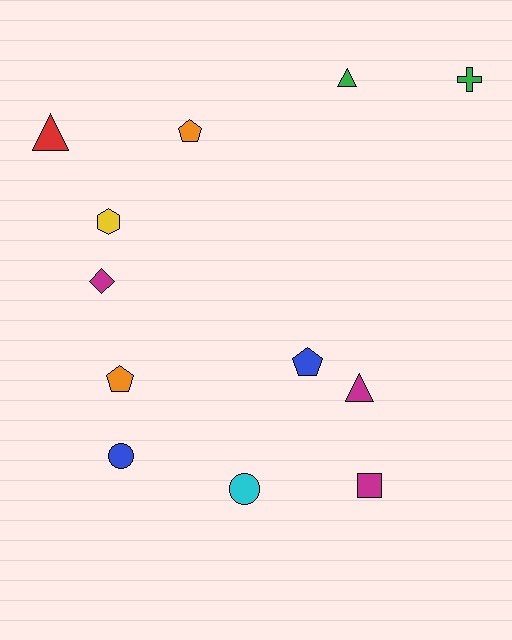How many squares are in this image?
There is 1 square.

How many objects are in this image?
There are 12 objects.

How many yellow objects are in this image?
There is 1 yellow object.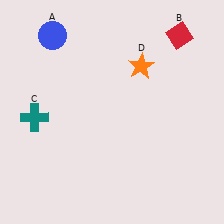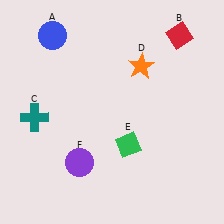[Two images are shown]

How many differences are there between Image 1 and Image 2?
There are 2 differences between the two images.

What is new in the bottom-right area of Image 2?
A green diamond (E) was added in the bottom-right area of Image 2.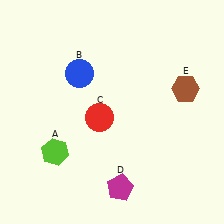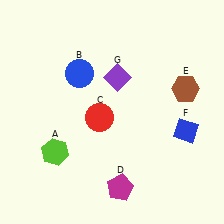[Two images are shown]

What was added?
A blue diamond (F), a purple diamond (G) were added in Image 2.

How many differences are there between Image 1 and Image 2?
There are 2 differences between the two images.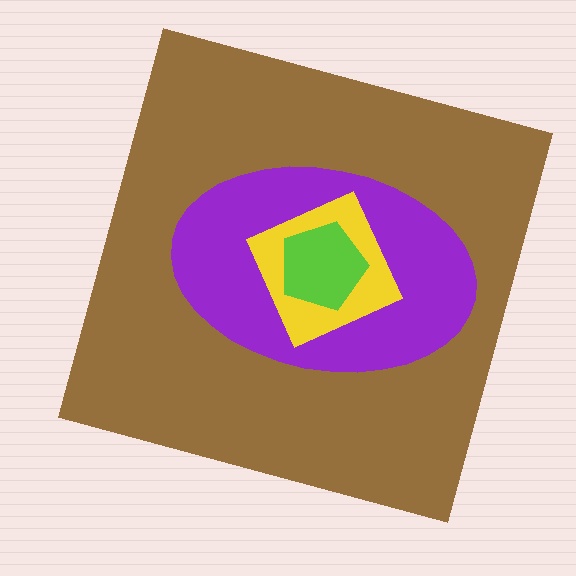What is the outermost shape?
The brown square.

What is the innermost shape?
The lime pentagon.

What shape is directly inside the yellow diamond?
The lime pentagon.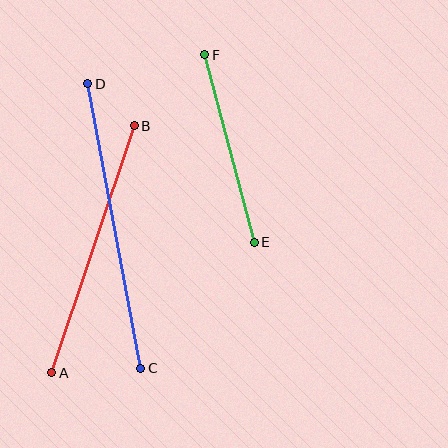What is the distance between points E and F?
The distance is approximately 194 pixels.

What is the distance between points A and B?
The distance is approximately 260 pixels.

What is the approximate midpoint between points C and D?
The midpoint is at approximately (114, 226) pixels.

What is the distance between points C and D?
The distance is approximately 290 pixels.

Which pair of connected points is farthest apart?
Points C and D are farthest apart.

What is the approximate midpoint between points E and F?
The midpoint is at approximately (230, 149) pixels.